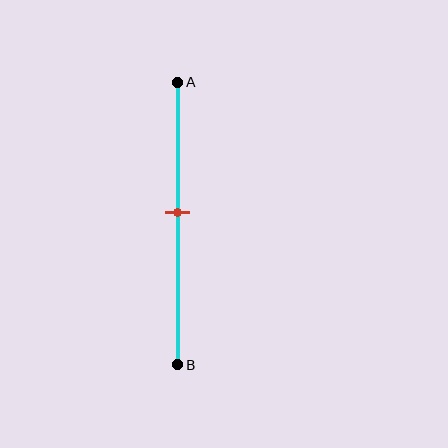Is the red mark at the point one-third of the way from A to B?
No, the mark is at about 45% from A, not at the 33% one-third point.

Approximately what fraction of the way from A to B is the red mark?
The red mark is approximately 45% of the way from A to B.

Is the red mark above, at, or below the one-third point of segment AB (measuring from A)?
The red mark is below the one-third point of segment AB.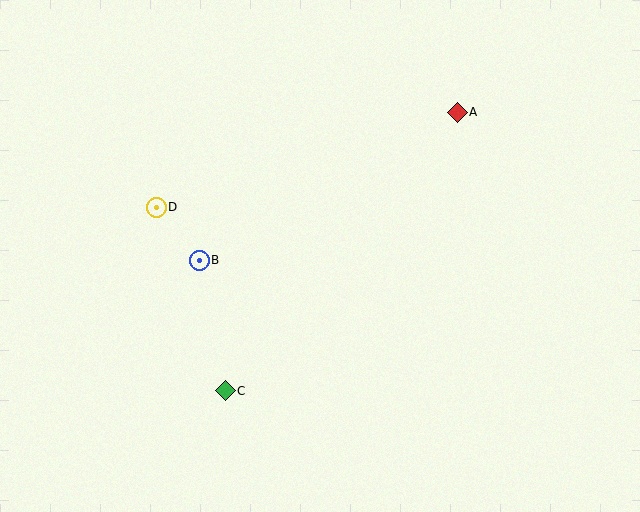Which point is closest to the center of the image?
Point B at (199, 260) is closest to the center.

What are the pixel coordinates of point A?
Point A is at (457, 112).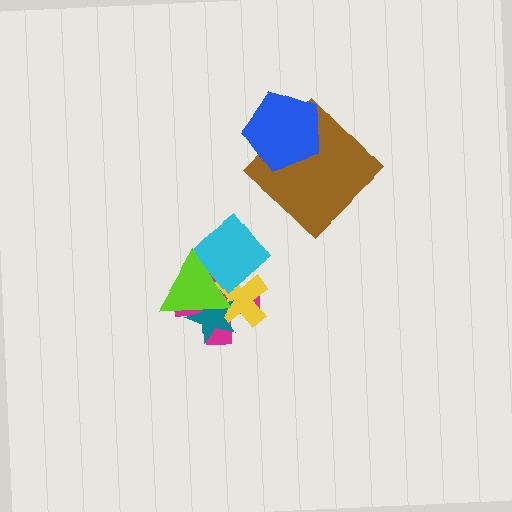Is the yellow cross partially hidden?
Yes, it is partially covered by another shape.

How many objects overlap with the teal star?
3 objects overlap with the teal star.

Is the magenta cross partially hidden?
Yes, it is partially covered by another shape.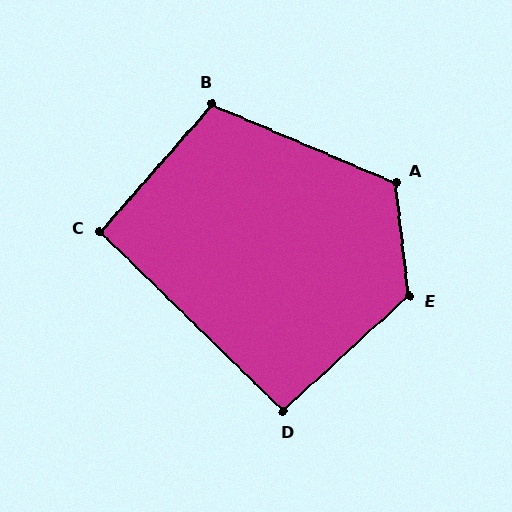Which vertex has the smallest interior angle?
D, at approximately 93 degrees.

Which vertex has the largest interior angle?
E, at approximately 126 degrees.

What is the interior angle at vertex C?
Approximately 93 degrees (approximately right).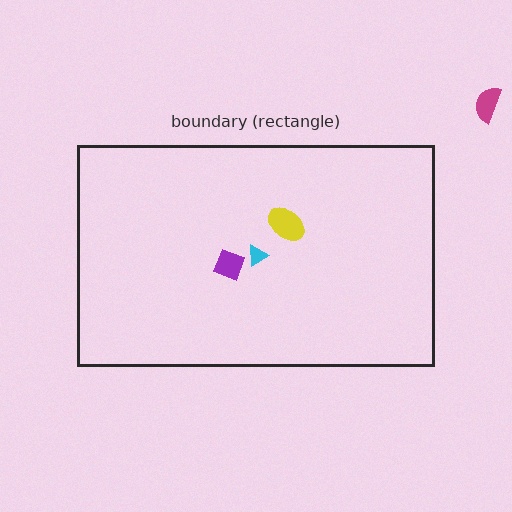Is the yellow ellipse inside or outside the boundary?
Inside.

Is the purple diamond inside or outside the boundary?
Inside.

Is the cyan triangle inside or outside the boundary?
Inside.